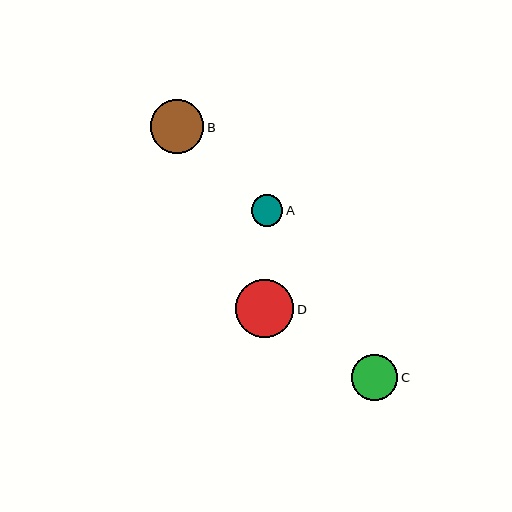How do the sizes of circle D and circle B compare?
Circle D and circle B are approximately the same size.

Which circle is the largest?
Circle D is the largest with a size of approximately 58 pixels.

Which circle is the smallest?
Circle A is the smallest with a size of approximately 31 pixels.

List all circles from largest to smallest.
From largest to smallest: D, B, C, A.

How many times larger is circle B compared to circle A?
Circle B is approximately 1.7 times the size of circle A.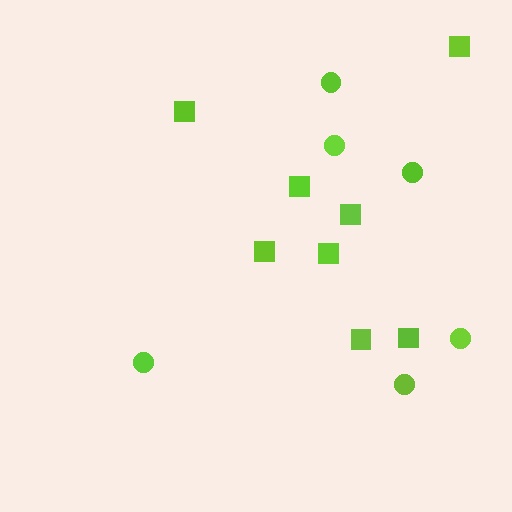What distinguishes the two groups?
There are 2 groups: one group of circles (6) and one group of squares (8).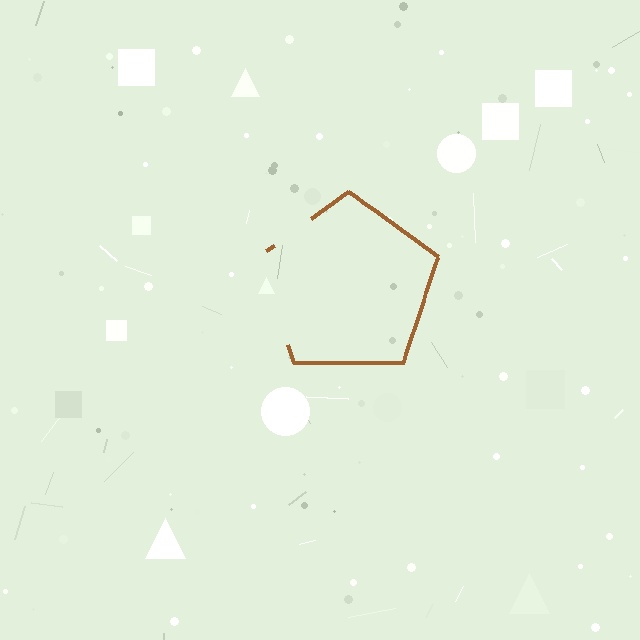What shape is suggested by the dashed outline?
The dashed outline suggests a pentagon.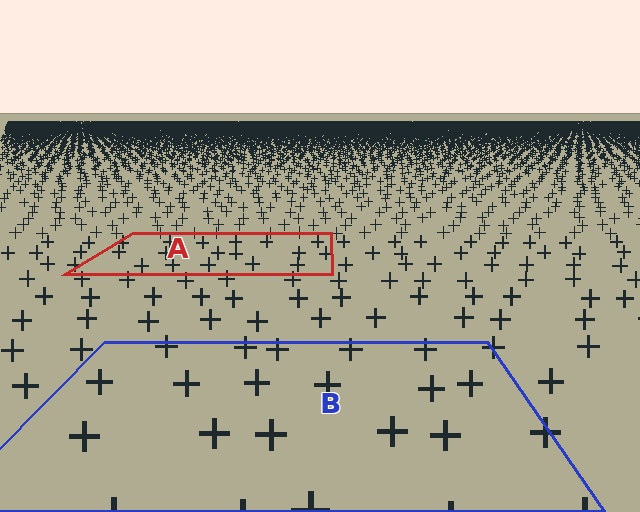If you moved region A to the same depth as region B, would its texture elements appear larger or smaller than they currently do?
They would appear larger. At a closer depth, the same texture elements are projected at a bigger on-screen size.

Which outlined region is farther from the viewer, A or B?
Region A is farther from the viewer — the texture elements inside it appear smaller and more densely packed.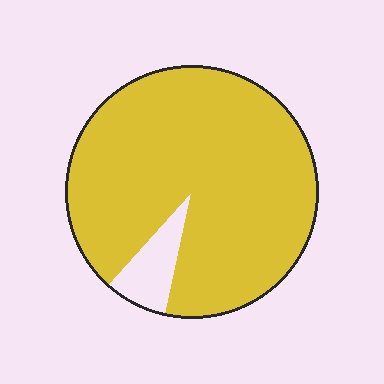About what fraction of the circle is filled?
About nine tenths (9/10).